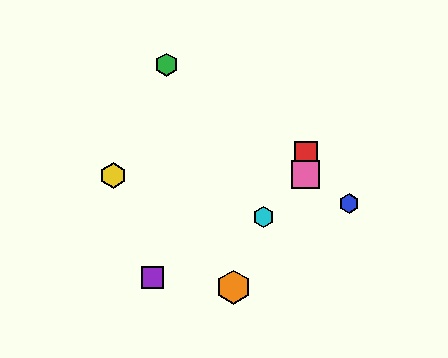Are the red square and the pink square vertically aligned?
Yes, both are at x≈306.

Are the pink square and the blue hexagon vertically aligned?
No, the pink square is at x≈306 and the blue hexagon is at x≈349.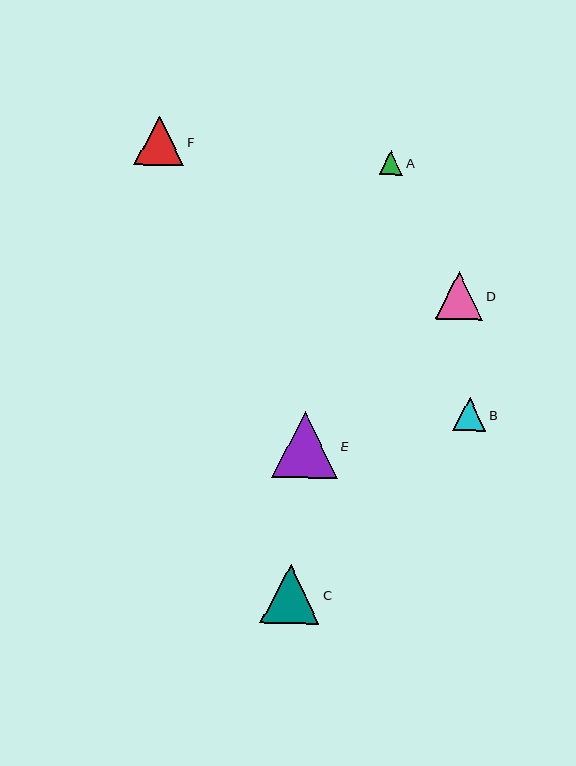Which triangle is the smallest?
Triangle A is the smallest with a size of approximately 24 pixels.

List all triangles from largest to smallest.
From largest to smallest: E, C, F, D, B, A.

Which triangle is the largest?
Triangle E is the largest with a size of approximately 66 pixels.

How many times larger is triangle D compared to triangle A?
Triangle D is approximately 2.0 times the size of triangle A.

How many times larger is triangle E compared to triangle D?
Triangle E is approximately 1.4 times the size of triangle D.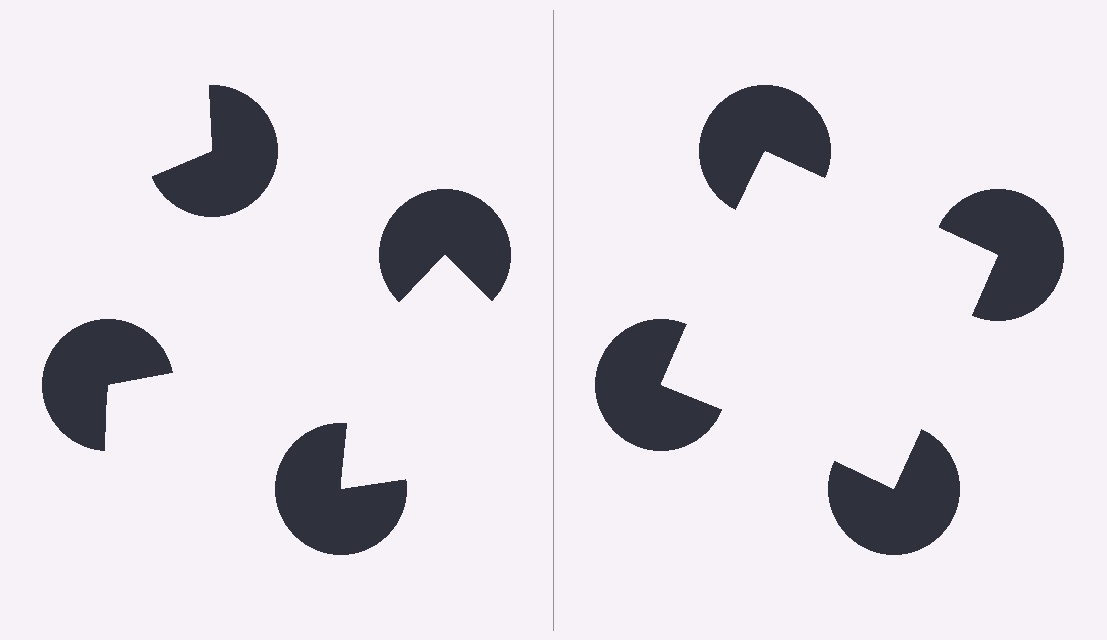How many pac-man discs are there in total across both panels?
8 — 4 on each side.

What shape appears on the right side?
An illusory square.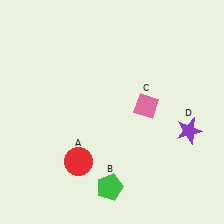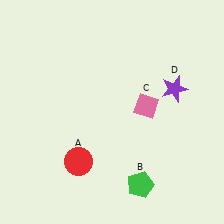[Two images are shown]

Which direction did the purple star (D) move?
The purple star (D) moved up.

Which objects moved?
The objects that moved are: the green pentagon (B), the purple star (D).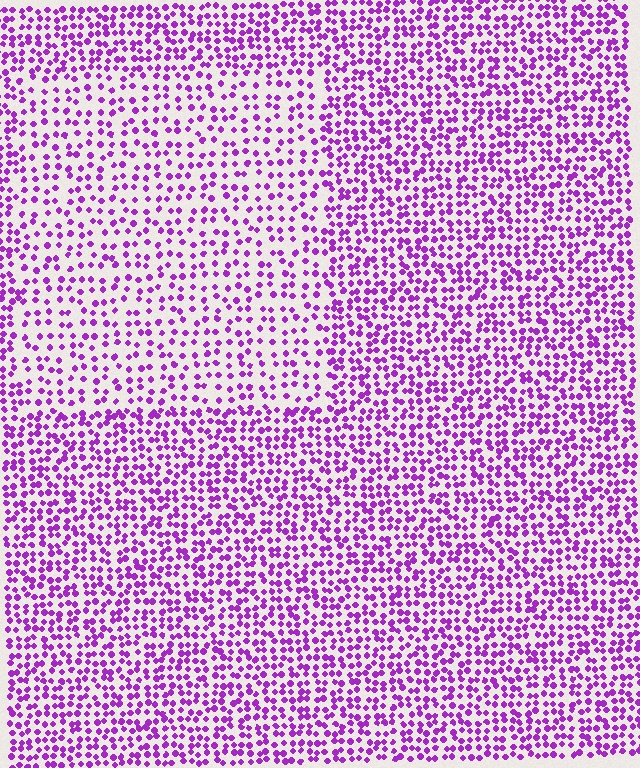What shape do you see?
I see a rectangle.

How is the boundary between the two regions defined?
The boundary is defined by a change in element density (approximately 1.7x ratio). All elements are the same color, size, and shape.